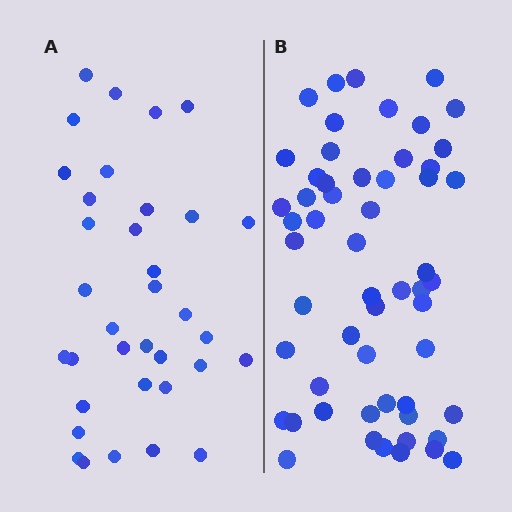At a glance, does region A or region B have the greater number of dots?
Region B (the right region) has more dots.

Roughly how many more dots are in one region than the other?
Region B has approximately 20 more dots than region A.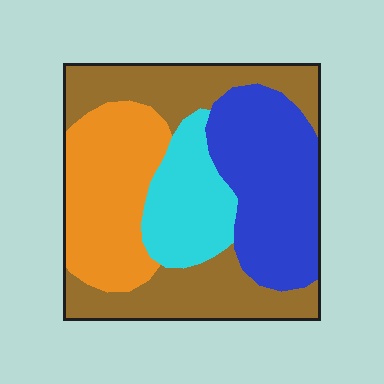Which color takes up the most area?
Brown, at roughly 35%.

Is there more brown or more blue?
Brown.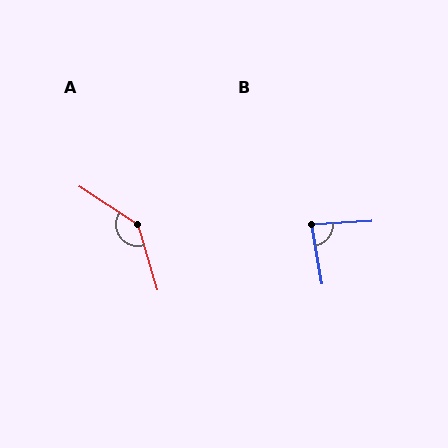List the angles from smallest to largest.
B (83°), A (140°).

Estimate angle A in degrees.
Approximately 140 degrees.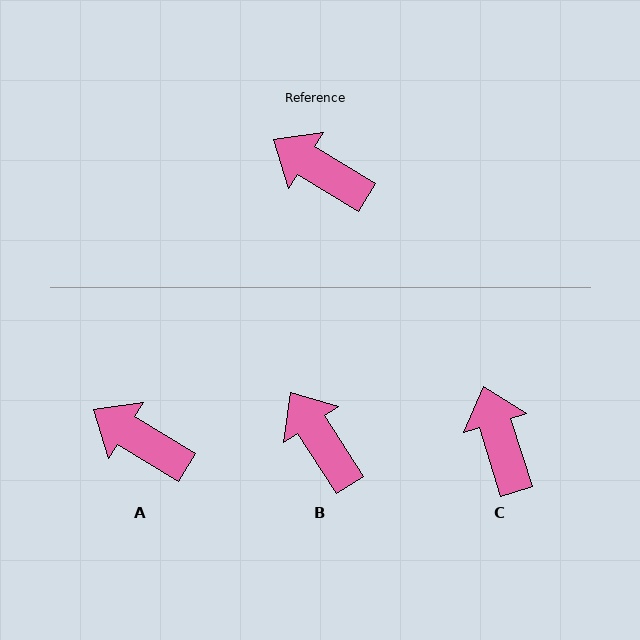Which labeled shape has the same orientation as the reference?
A.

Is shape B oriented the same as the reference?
No, it is off by about 25 degrees.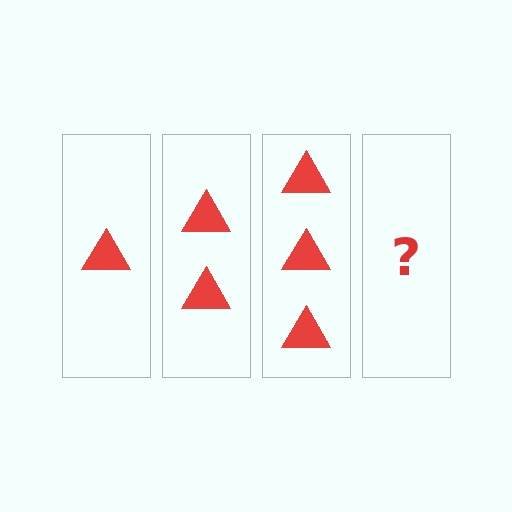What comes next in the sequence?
The next element should be 4 triangles.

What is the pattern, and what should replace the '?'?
The pattern is that each step adds one more triangle. The '?' should be 4 triangles.